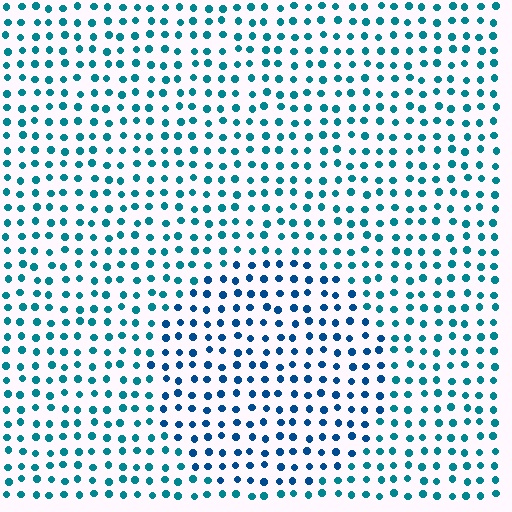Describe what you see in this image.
The image is filled with small teal elements in a uniform arrangement. A circle-shaped region is visible where the elements are tinted to a slightly different hue, forming a subtle color boundary.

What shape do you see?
I see a circle.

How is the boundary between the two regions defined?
The boundary is defined purely by a slight shift in hue (about 25 degrees). Spacing, size, and orientation are identical on both sides.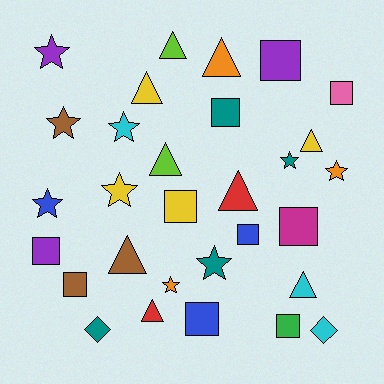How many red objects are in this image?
There are 2 red objects.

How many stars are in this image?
There are 9 stars.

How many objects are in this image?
There are 30 objects.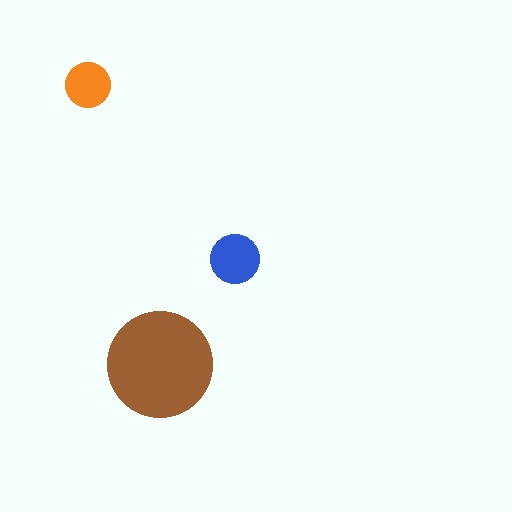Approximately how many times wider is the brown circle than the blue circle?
About 2 times wider.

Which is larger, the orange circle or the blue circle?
The blue one.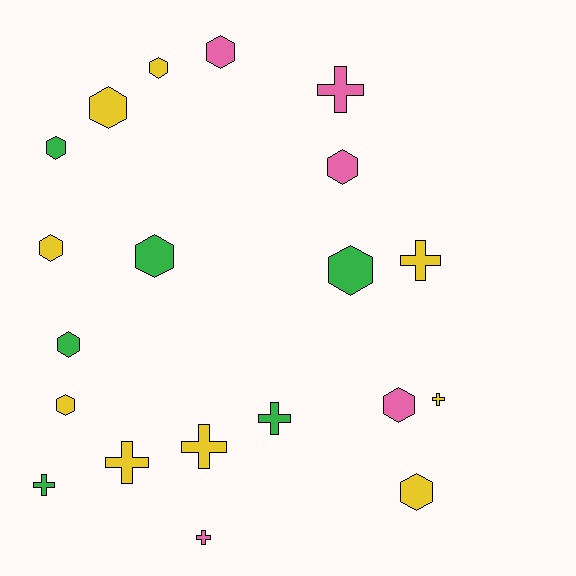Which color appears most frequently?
Yellow, with 9 objects.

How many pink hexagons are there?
There are 3 pink hexagons.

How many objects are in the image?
There are 20 objects.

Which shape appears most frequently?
Hexagon, with 12 objects.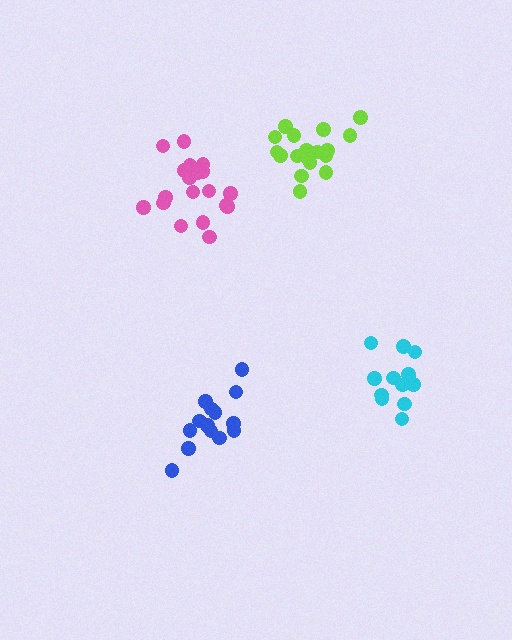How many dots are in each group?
Group 1: 13 dots, Group 2: 15 dots, Group 3: 19 dots, Group 4: 19 dots (66 total).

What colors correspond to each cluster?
The clusters are colored: cyan, blue, pink, lime.